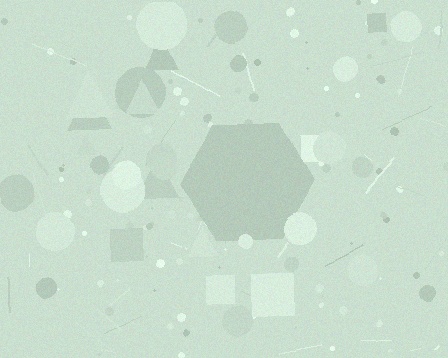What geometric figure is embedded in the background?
A hexagon is embedded in the background.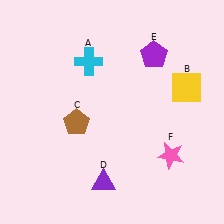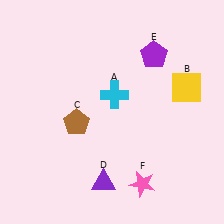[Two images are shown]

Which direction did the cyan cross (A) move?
The cyan cross (A) moved down.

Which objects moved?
The objects that moved are: the cyan cross (A), the pink star (F).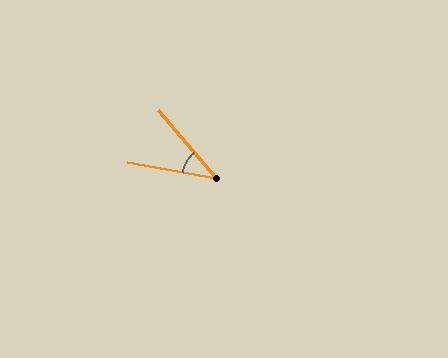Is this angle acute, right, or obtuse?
It is acute.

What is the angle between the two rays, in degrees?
Approximately 39 degrees.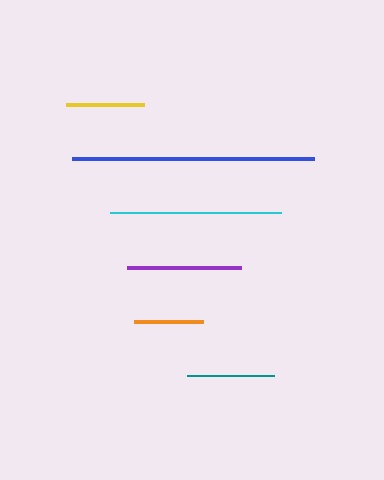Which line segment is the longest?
The blue line is the longest at approximately 242 pixels.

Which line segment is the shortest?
The orange line is the shortest at approximately 70 pixels.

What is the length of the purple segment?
The purple segment is approximately 114 pixels long.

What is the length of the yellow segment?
The yellow segment is approximately 78 pixels long.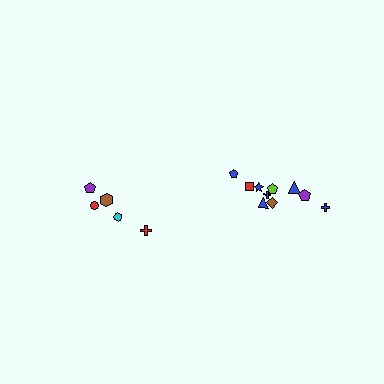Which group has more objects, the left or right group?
The right group.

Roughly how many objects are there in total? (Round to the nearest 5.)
Roughly 15 objects in total.